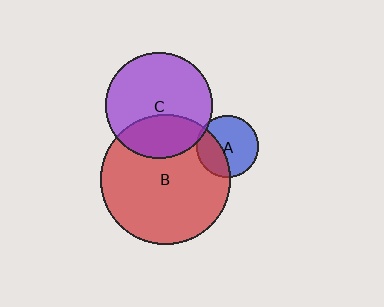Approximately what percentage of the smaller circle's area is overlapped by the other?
Approximately 5%.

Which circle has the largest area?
Circle B (red).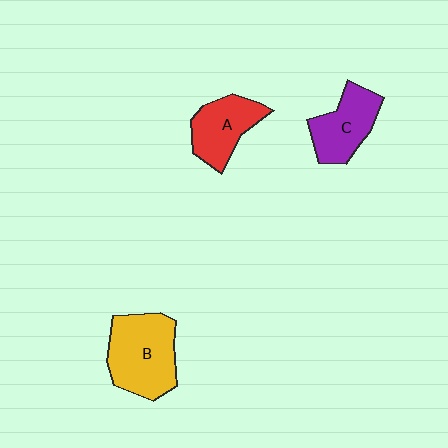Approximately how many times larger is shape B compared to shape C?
Approximately 1.4 times.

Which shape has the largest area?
Shape B (yellow).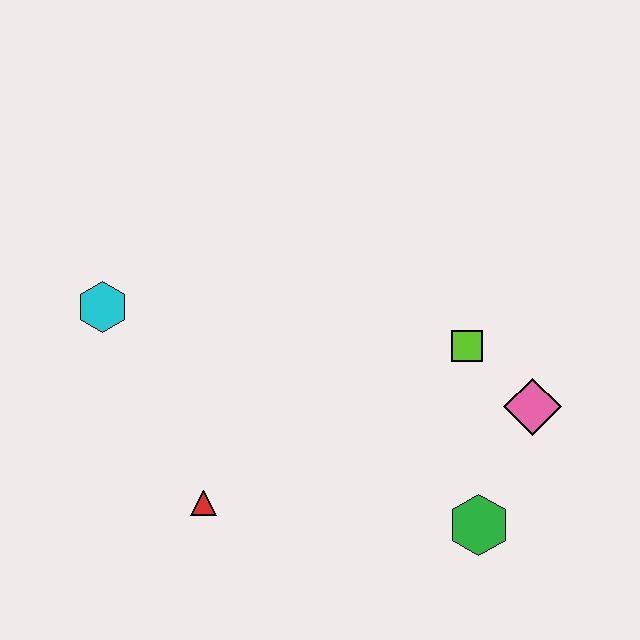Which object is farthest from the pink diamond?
The cyan hexagon is farthest from the pink diamond.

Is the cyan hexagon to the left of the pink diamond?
Yes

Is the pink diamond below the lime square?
Yes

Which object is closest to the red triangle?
The cyan hexagon is closest to the red triangle.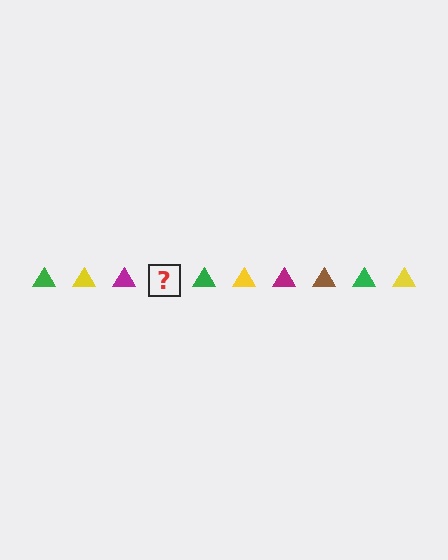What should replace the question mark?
The question mark should be replaced with a brown triangle.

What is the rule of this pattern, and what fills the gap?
The rule is that the pattern cycles through green, yellow, magenta, brown triangles. The gap should be filled with a brown triangle.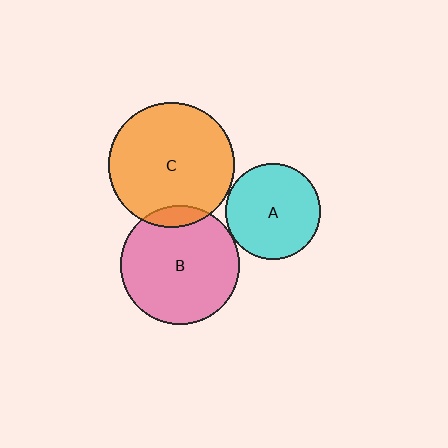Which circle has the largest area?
Circle C (orange).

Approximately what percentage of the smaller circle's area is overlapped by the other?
Approximately 10%.